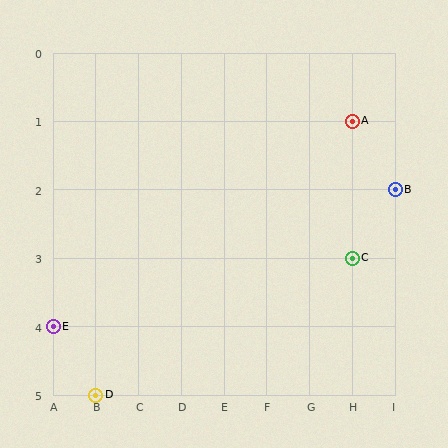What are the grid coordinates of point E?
Point E is at grid coordinates (A, 4).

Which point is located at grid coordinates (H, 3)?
Point C is at (H, 3).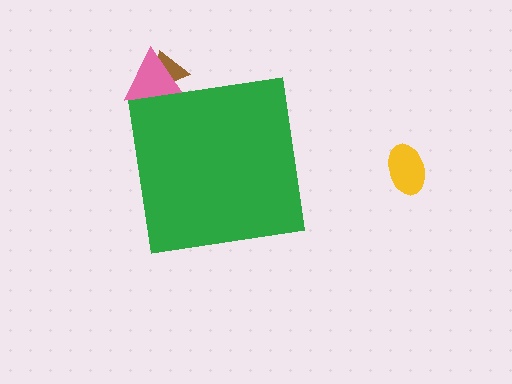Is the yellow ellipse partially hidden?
No, the yellow ellipse is fully visible.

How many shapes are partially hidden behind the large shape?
2 shapes are partially hidden.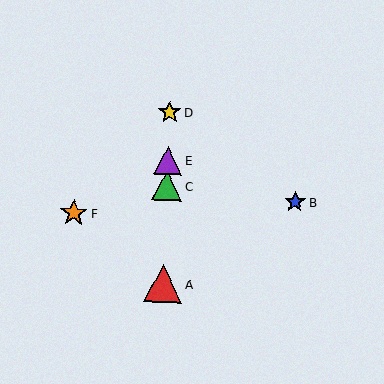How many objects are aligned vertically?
4 objects (A, C, D, E) are aligned vertically.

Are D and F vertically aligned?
No, D is at x≈170 and F is at x≈74.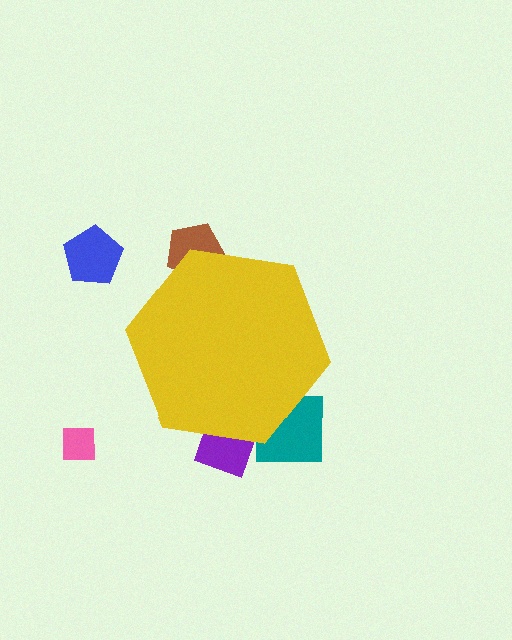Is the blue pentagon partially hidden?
No, the blue pentagon is fully visible.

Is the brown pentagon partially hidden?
Yes, the brown pentagon is partially hidden behind the yellow hexagon.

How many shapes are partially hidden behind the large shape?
3 shapes are partially hidden.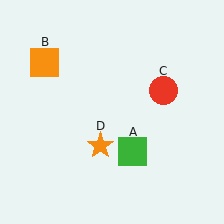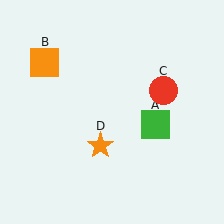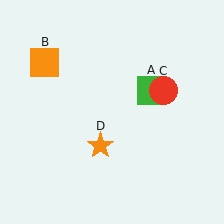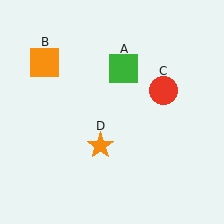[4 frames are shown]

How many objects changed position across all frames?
1 object changed position: green square (object A).